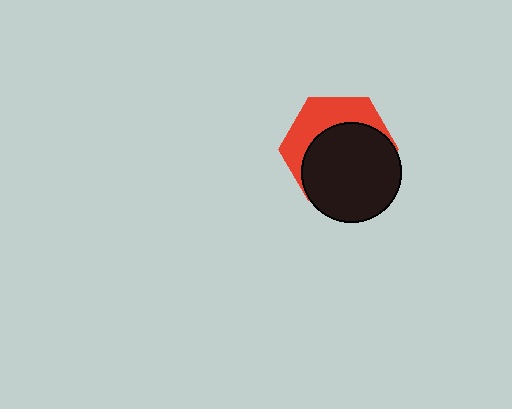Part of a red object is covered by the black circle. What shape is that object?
It is a hexagon.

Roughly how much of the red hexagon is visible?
A small part of it is visible (roughly 37%).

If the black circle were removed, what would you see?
You would see the complete red hexagon.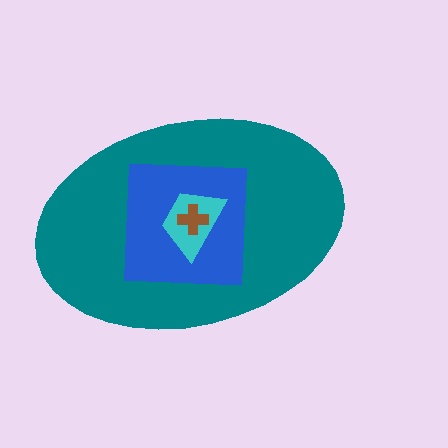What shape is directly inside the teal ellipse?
The blue square.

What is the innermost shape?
The brown cross.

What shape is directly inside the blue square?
The cyan trapezoid.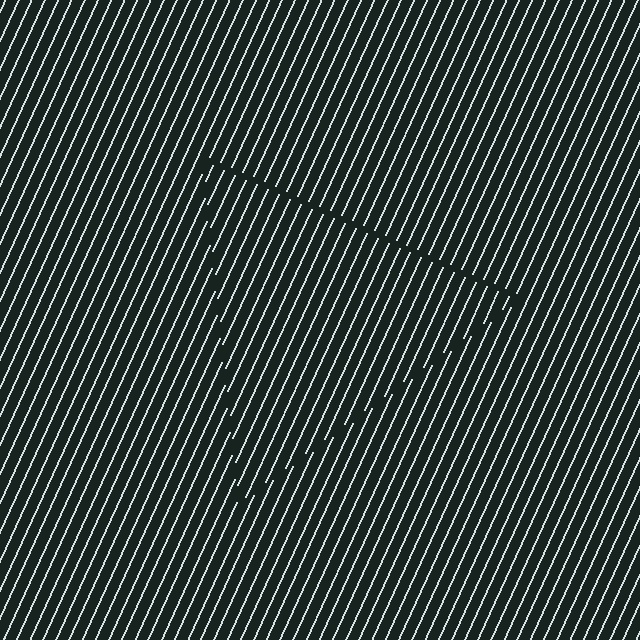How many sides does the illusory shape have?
3 sides — the line-ends trace a triangle.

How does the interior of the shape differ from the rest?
The interior of the shape contains the same grating, shifted by half a period — the contour is defined by the phase discontinuity where line-ends from the inner and outer gratings abut.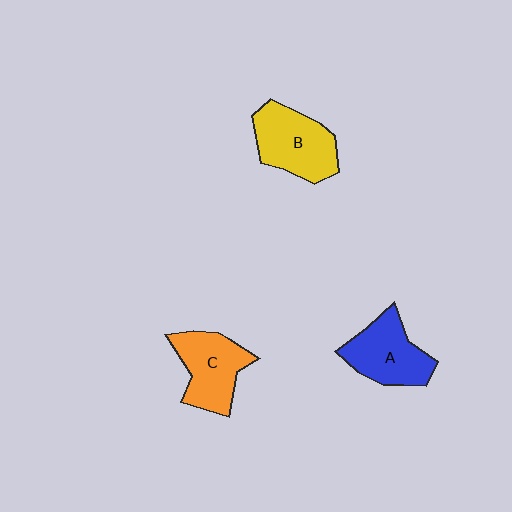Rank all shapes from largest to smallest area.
From largest to smallest: B (yellow), A (blue), C (orange).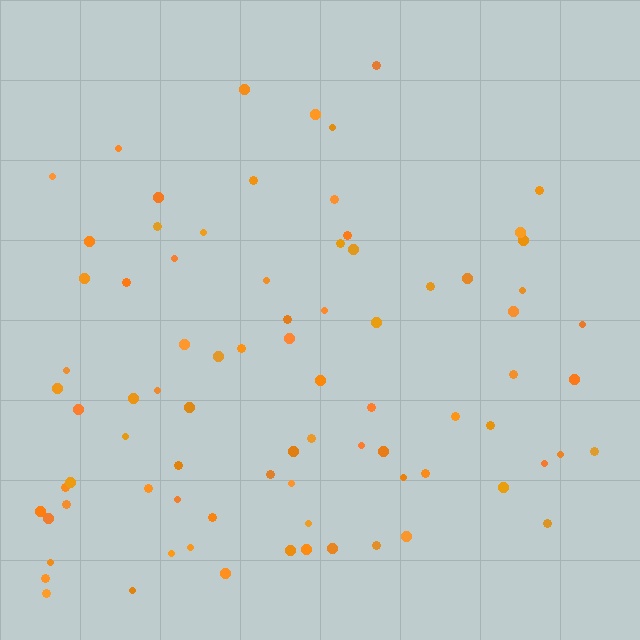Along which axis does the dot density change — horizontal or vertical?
Vertical.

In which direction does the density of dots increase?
From top to bottom, with the bottom side densest.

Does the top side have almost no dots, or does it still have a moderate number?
Still a moderate number, just noticeably fewer than the bottom.